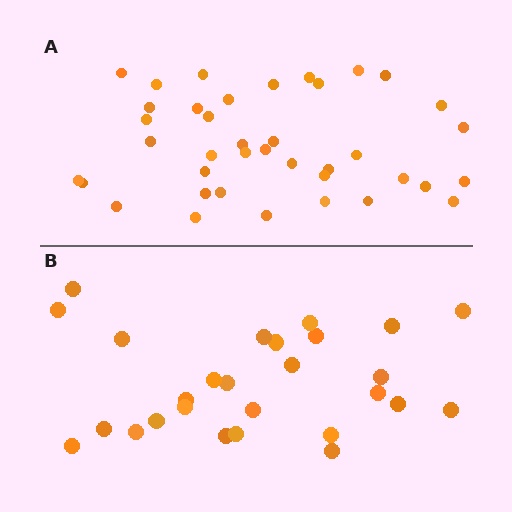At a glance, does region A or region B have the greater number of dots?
Region A (the top region) has more dots.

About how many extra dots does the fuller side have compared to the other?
Region A has roughly 12 or so more dots than region B.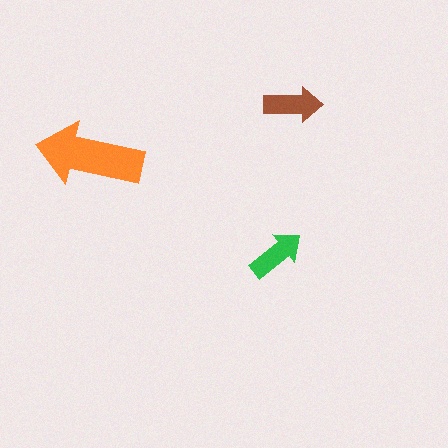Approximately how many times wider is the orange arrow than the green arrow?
About 2 times wider.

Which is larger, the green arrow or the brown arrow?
The brown one.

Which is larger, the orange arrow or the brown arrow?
The orange one.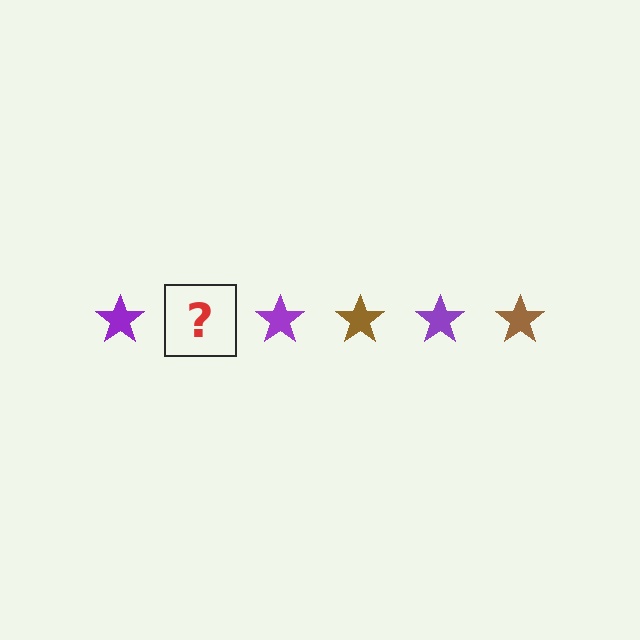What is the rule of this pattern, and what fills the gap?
The rule is that the pattern cycles through purple, brown stars. The gap should be filled with a brown star.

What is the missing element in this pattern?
The missing element is a brown star.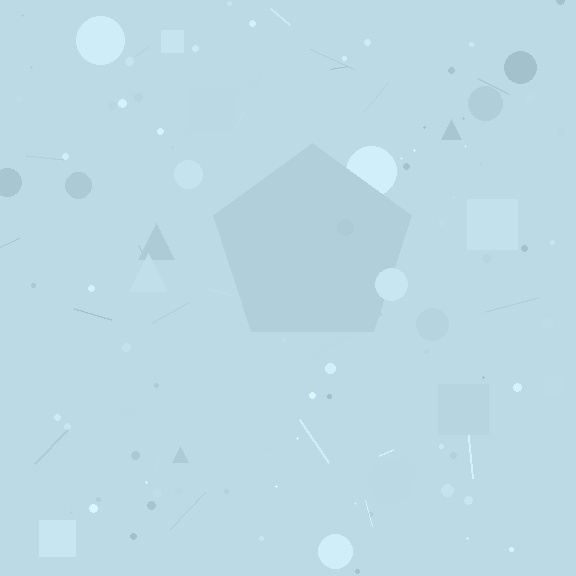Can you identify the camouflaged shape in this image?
The camouflaged shape is a pentagon.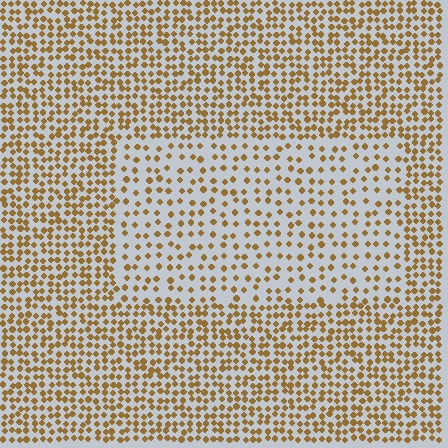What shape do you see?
I see a rectangle.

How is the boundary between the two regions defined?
The boundary is defined by a change in element density (approximately 2.0x ratio). All elements are the same color, size, and shape.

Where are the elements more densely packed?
The elements are more densely packed outside the rectangle boundary.